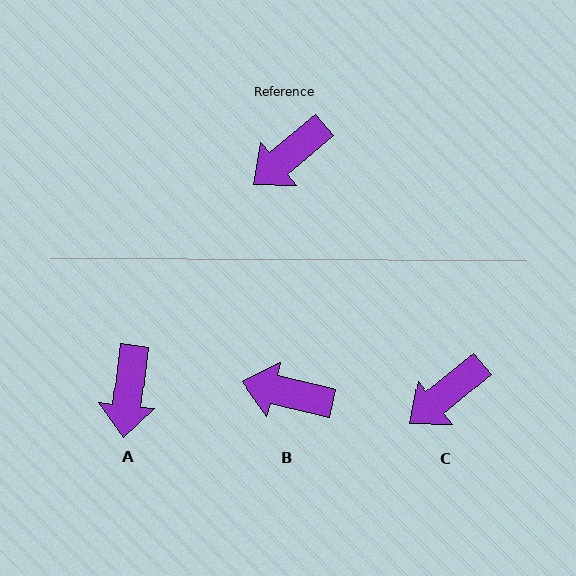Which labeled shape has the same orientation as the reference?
C.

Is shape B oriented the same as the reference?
No, it is off by about 53 degrees.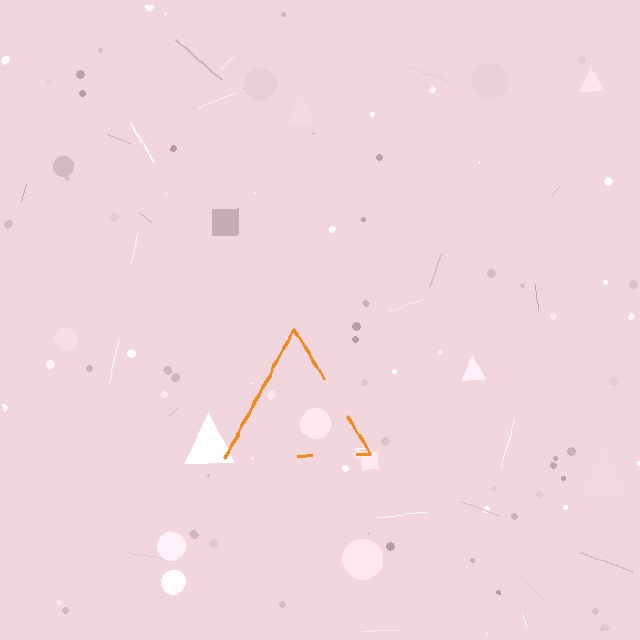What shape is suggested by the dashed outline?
The dashed outline suggests a triangle.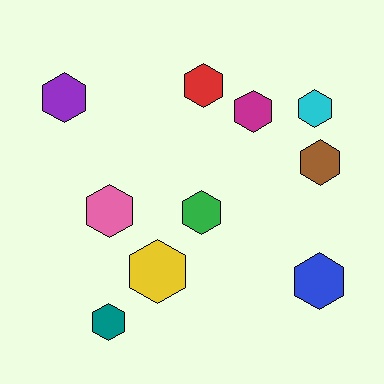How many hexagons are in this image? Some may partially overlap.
There are 10 hexagons.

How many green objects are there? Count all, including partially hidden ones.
There is 1 green object.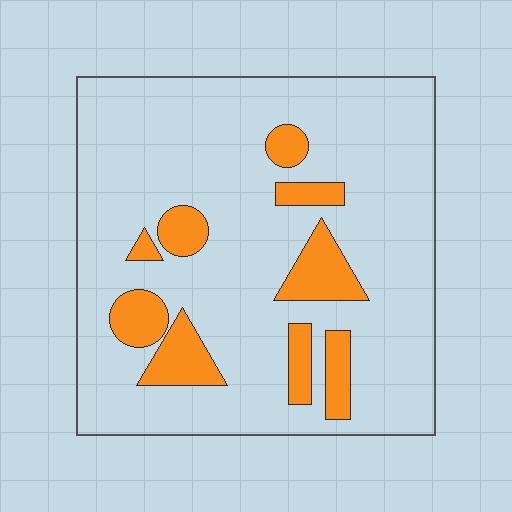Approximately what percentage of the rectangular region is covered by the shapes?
Approximately 15%.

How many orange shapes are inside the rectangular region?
9.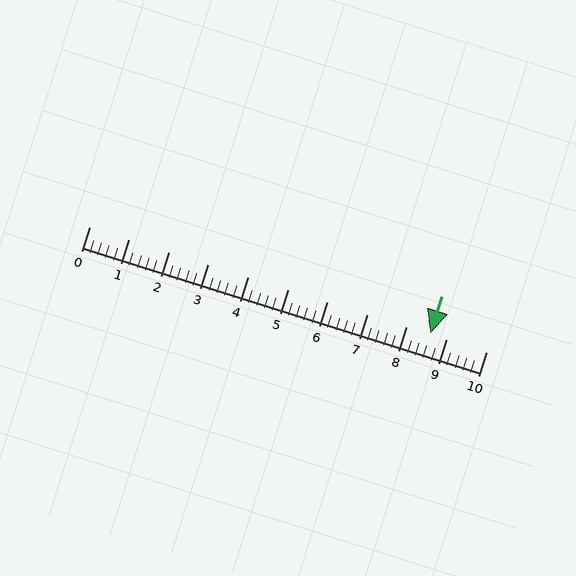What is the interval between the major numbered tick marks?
The major tick marks are spaced 1 units apart.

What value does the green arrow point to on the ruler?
The green arrow points to approximately 8.6.